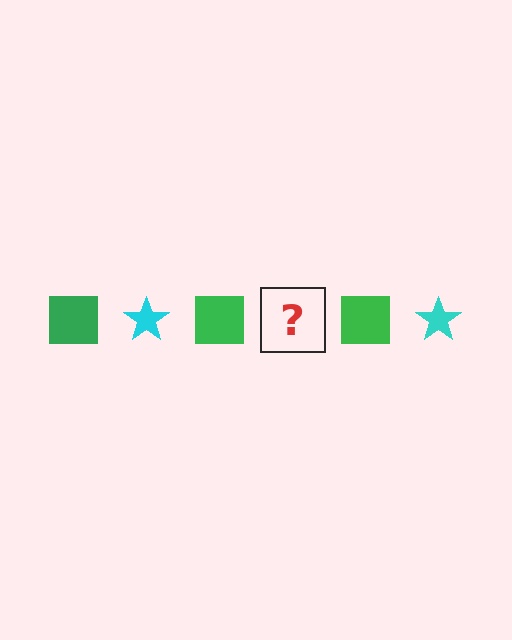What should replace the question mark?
The question mark should be replaced with a cyan star.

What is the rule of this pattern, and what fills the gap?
The rule is that the pattern alternates between green square and cyan star. The gap should be filled with a cyan star.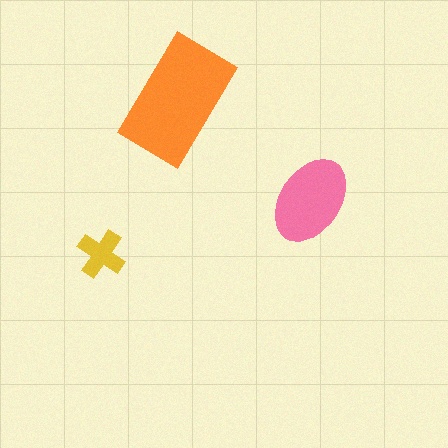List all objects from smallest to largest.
The yellow cross, the pink ellipse, the orange rectangle.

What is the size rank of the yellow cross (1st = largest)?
3rd.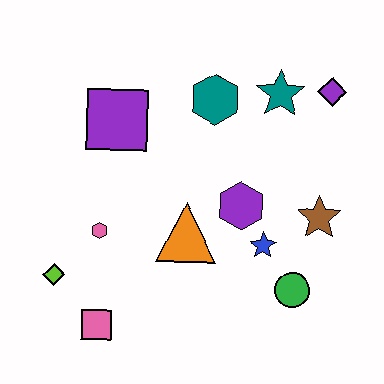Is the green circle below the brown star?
Yes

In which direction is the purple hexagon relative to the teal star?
The purple hexagon is below the teal star.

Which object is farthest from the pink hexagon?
The purple diamond is farthest from the pink hexagon.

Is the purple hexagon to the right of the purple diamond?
No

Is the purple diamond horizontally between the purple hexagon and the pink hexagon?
No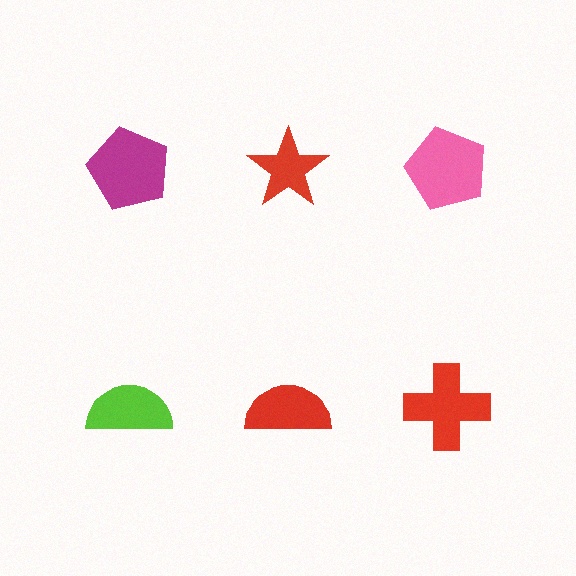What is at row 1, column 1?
A magenta pentagon.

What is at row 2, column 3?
A red cross.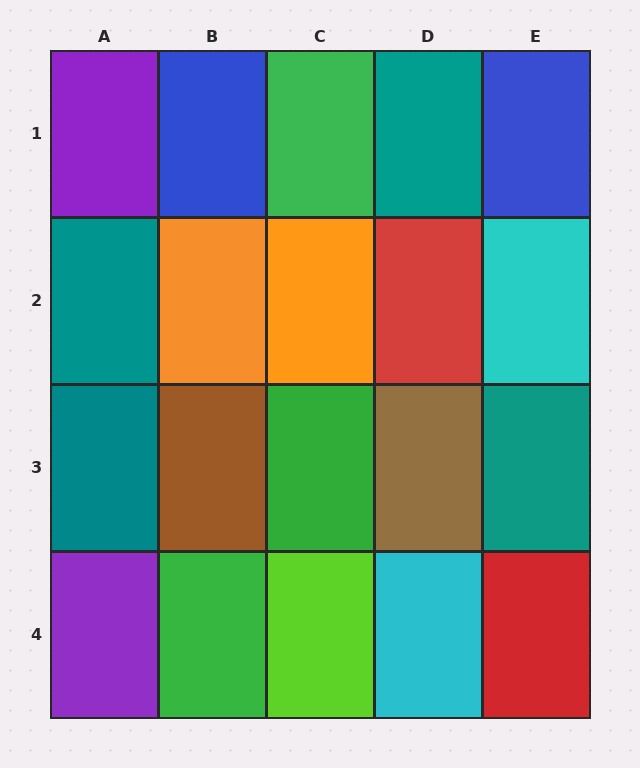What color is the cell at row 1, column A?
Purple.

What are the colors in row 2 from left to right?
Teal, orange, orange, red, cyan.